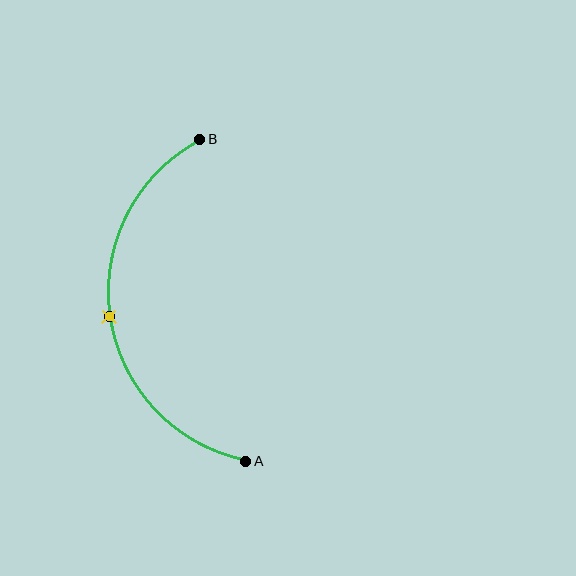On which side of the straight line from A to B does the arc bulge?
The arc bulges to the left of the straight line connecting A and B.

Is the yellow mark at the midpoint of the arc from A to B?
Yes. The yellow mark lies on the arc at equal arc-length from both A and B — it is the arc midpoint.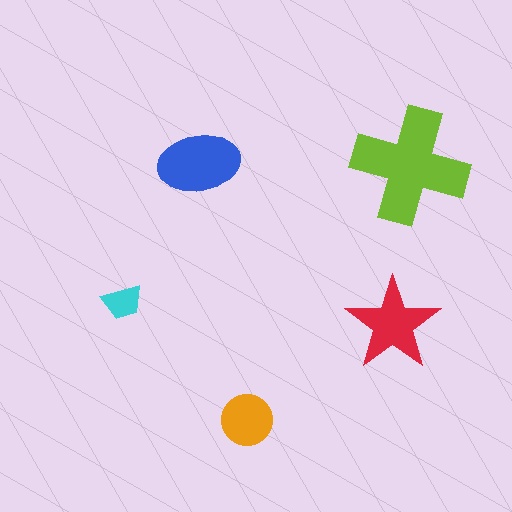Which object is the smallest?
The cyan trapezoid.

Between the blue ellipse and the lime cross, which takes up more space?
The lime cross.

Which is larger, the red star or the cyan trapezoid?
The red star.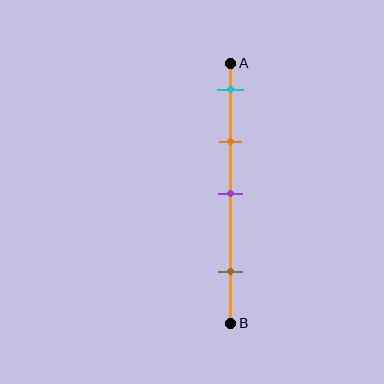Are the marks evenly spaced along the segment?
No, the marks are not evenly spaced.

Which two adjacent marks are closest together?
The cyan and orange marks are the closest adjacent pair.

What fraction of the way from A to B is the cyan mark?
The cyan mark is approximately 10% (0.1) of the way from A to B.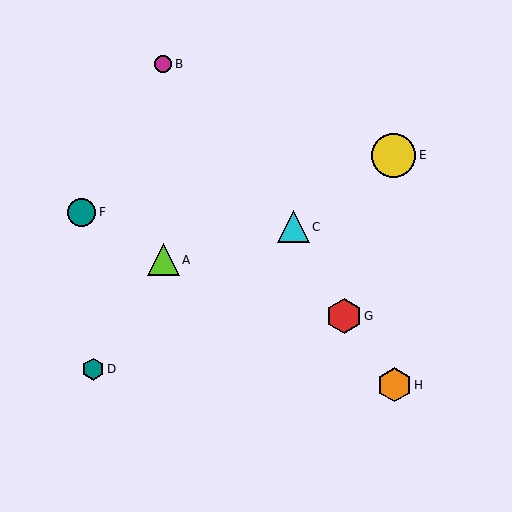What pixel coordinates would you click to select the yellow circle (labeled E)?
Click at (394, 155) to select the yellow circle E.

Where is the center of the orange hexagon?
The center of the orange hexagon is at (394, 385).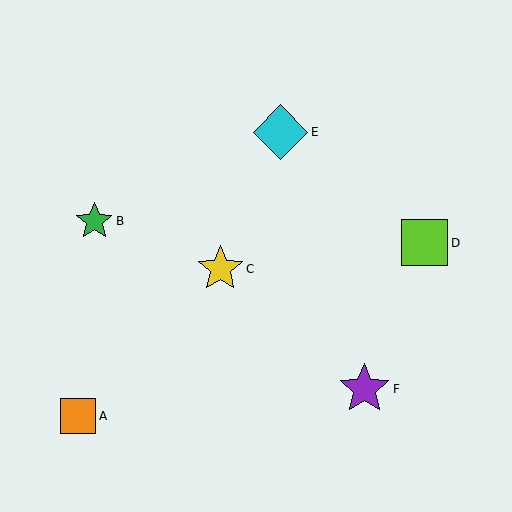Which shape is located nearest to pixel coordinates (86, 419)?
The orange square (labeled A) at (78, 416) is nearest to that location.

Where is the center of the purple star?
The center of the purple star is at (364, 389).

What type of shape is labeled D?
Shape D is a lime square.